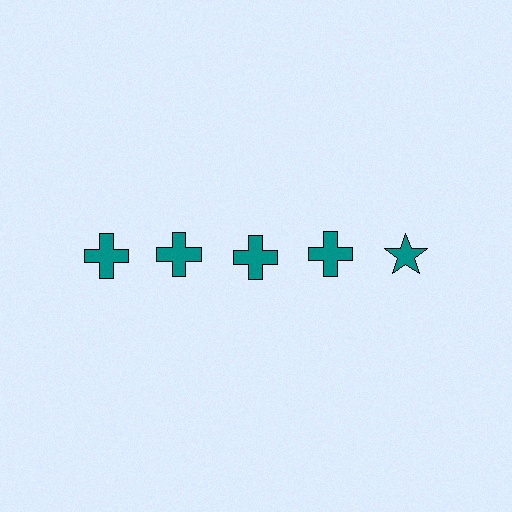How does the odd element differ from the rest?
It has a different shape: star instead of cross.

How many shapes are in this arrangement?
There are 5 shapes arranged in a grid pattern.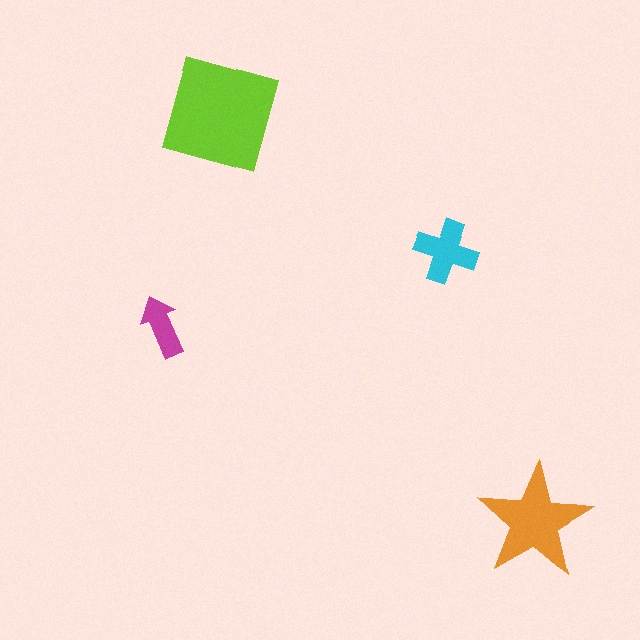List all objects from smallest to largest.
The magenta arrow, the cyan cross, the orange star, the lime square.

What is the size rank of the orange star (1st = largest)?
2nd.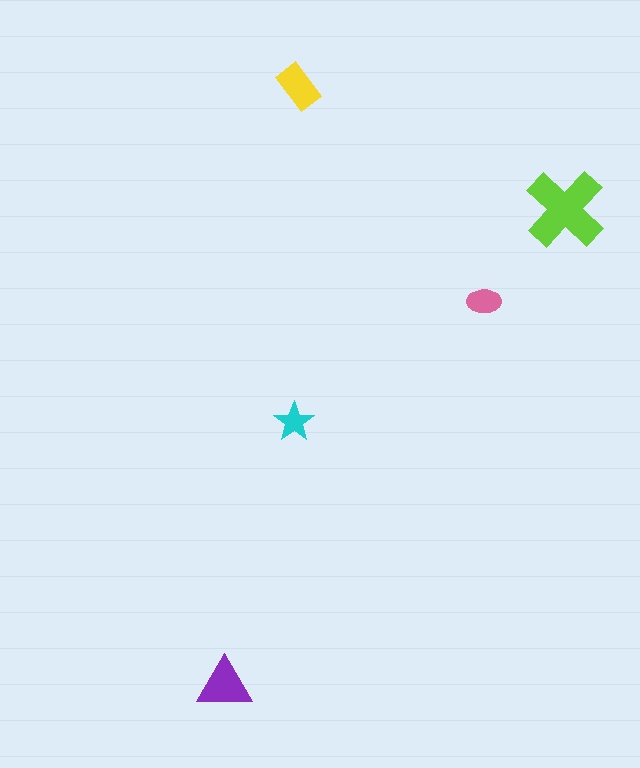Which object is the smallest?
The cyan star.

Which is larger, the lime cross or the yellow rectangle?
The lime cross.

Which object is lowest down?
The purple triangle is bottommost.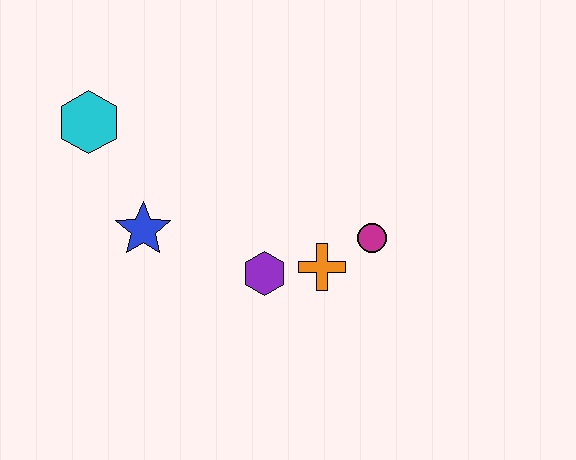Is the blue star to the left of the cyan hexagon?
No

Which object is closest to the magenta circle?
The orange cross is closest to the magenta circle.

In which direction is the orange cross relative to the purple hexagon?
The orange cross is to the right of the purple hexagon.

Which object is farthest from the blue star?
The magenta circle is farthest from the blue star.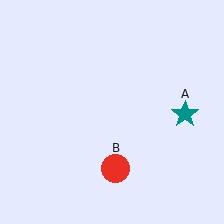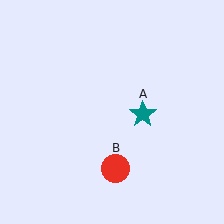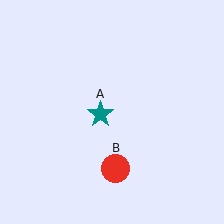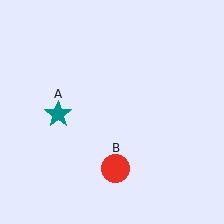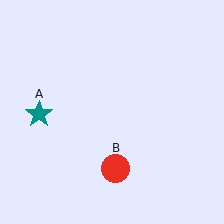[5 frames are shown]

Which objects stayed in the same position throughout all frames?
Red circle (object B) remained stationary.